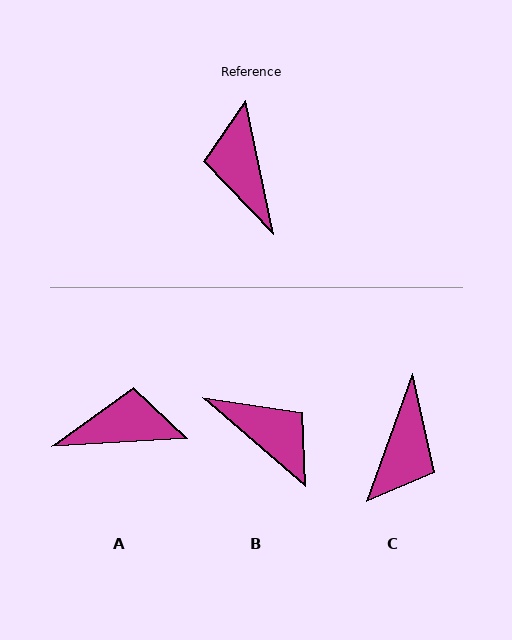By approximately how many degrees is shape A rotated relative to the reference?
Approximately 99 degrees clockwise.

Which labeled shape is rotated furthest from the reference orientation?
C, about 148 degrees away.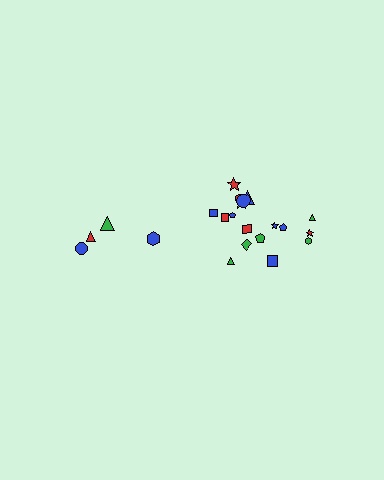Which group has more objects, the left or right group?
The right group.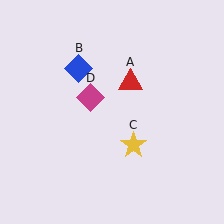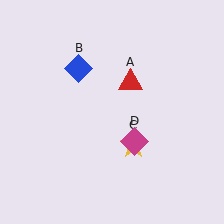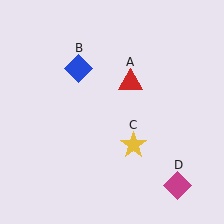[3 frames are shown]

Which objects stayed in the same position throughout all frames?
Red triangle (object A) and blue diamond (object B) and yellow star (object C) remained stationary.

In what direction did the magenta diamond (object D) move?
The magenta diamond (object D) moved down and to the right.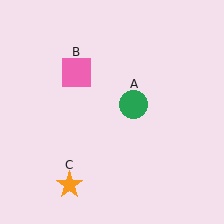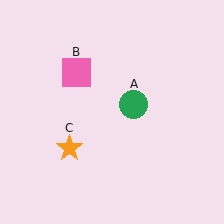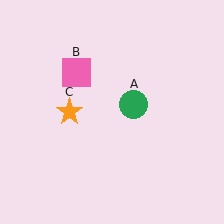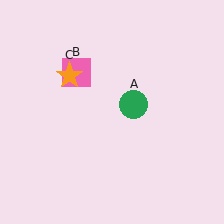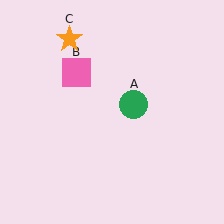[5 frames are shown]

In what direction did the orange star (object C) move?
The orange star (object C) moved up.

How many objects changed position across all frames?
1 object changed position: orange star (object C).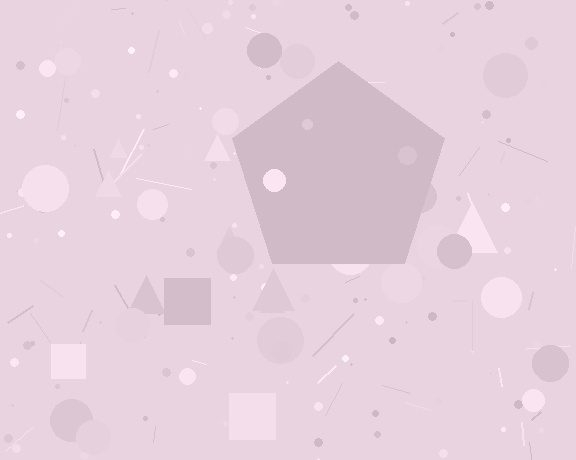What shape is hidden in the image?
A pentagon is hidden in the image.